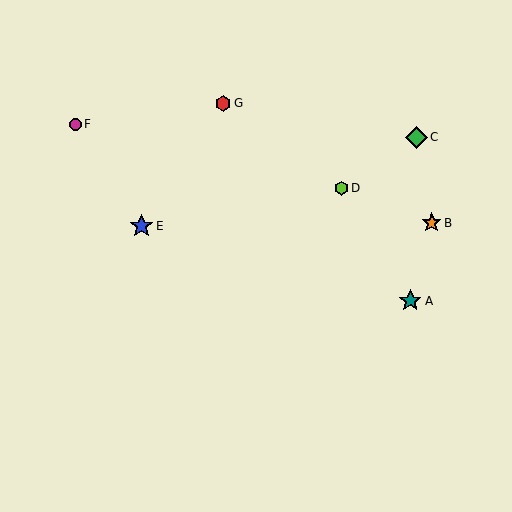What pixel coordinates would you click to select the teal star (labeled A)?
Click at (410, 301) to select the teal star A.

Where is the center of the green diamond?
The center of the green diamond is at (417, 137).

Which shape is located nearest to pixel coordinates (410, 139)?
The green diamond (labeled C) at (417, 137) is nearest to that location.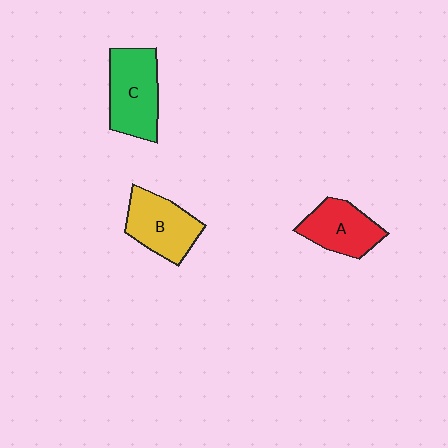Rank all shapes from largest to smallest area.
From largest to smallest: C (green), B (yellow), A (red).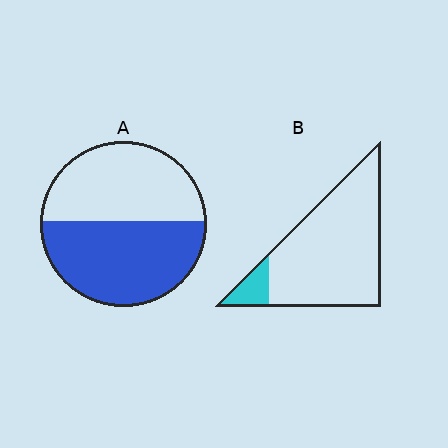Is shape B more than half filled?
No.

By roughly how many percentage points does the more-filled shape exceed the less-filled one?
By roughly 40 percentage points (A over B).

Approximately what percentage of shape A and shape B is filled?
A is approximately 50% and B is approximately 10%.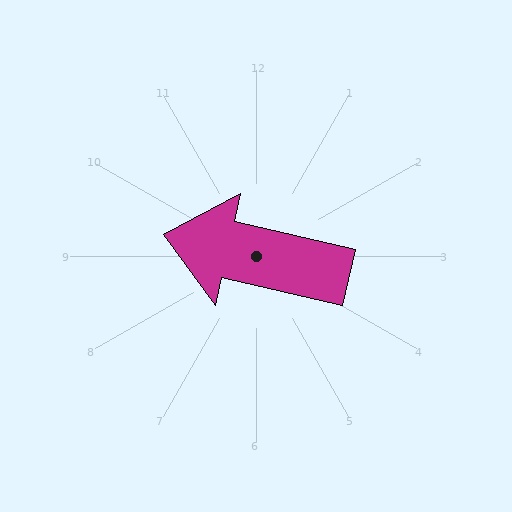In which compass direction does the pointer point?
West.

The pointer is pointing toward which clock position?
Roughly 9 o'clock.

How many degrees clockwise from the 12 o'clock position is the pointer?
Approximately 283 degrees.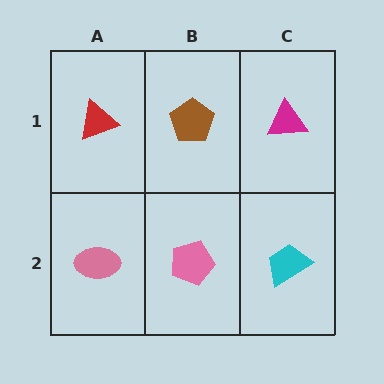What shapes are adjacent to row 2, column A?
A red triangle (row 1, column A), a pink pentagon (row 2, column B).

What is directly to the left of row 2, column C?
A pink pentagon.